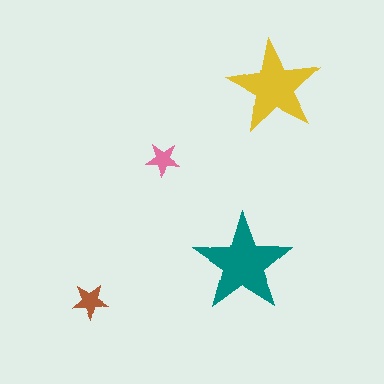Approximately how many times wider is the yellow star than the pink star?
About 2.5 times wider.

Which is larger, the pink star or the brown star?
The brown one.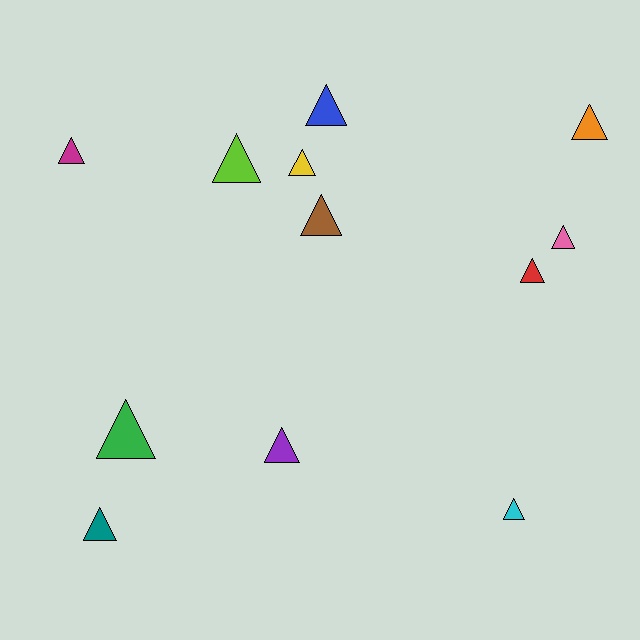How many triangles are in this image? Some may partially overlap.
There are 12 triangles.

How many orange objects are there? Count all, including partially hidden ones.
There is 1 orange object.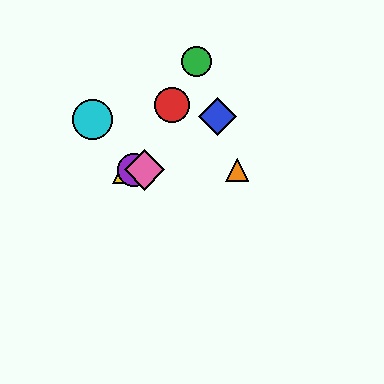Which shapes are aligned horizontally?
The yellow triangle, the purple circle, the orange triangle, the pink diamond are aligned horizontally.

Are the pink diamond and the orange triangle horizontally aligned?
Yes, both are at y≈170.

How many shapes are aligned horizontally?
4 shapes (the yellow triangle, the purple circle, the orange triangle, the pink diamond) are aligned horizontally.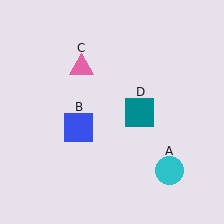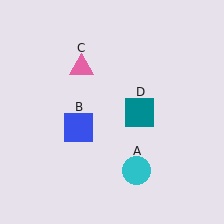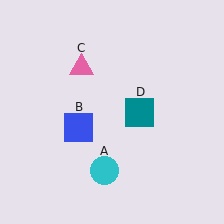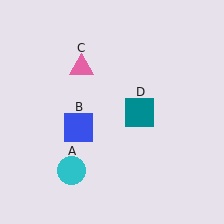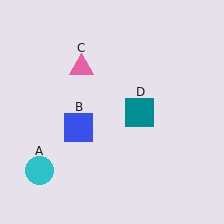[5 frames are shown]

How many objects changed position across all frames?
1 object changed position: cyan circle (object A).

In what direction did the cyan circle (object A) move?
The cyan circle (object A) moved left.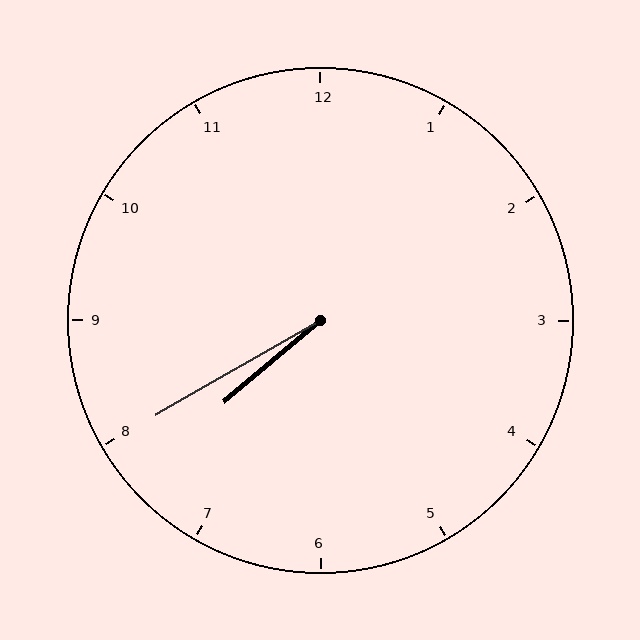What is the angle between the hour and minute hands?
Approximately 10 degrees.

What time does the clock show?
7:40.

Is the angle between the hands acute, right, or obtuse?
It is acute.